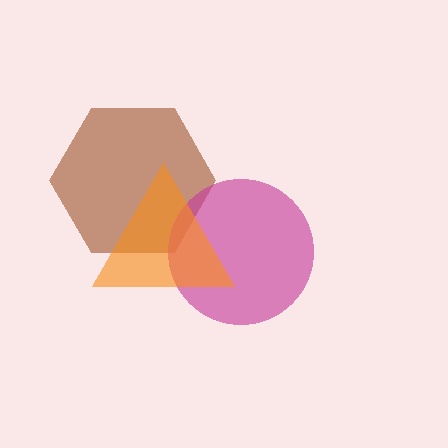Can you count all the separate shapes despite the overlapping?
Yes, there are 3 separate shapes.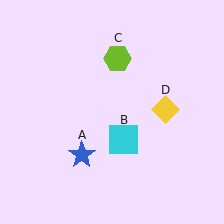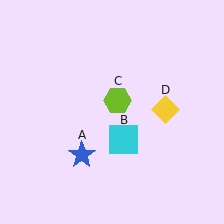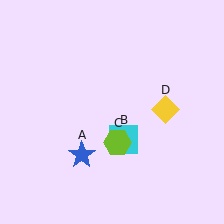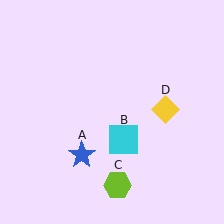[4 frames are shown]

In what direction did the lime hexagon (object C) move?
The lime hexagon (object C) moved down.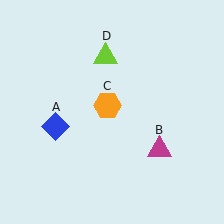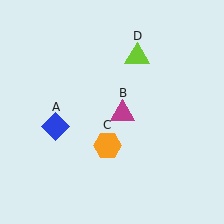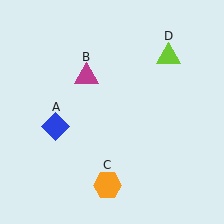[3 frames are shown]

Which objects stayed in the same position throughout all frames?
Blue diamond (object A) remained stationary.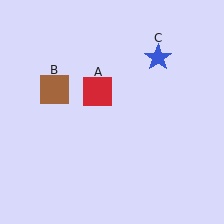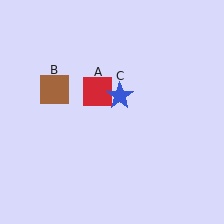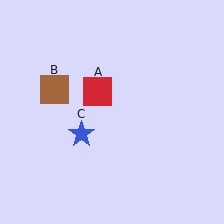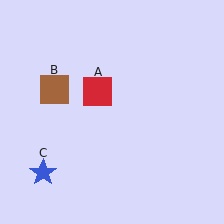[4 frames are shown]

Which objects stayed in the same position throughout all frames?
Red square (object A) and brown square (object B) remained stationary.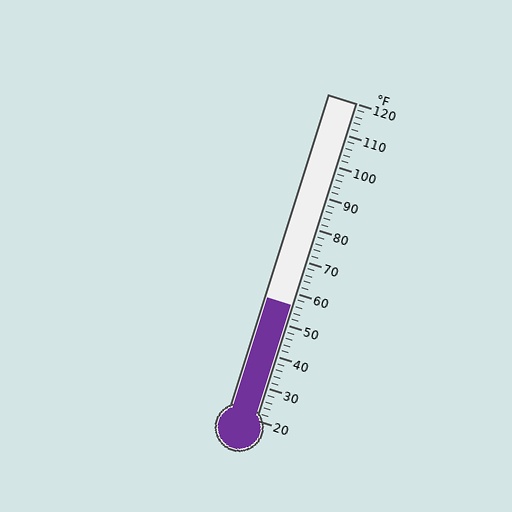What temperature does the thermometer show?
The thermometer shows approximately 56°F.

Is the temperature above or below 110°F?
The temperature is below 110°F.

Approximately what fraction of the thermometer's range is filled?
The thermometer is filled to approximately 35% of its range.